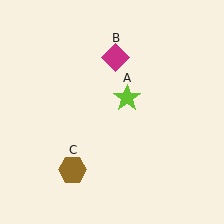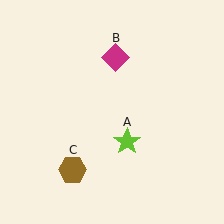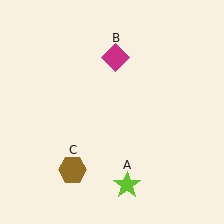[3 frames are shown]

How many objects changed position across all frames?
1 object changed position: lime star (object A).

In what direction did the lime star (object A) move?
The lime star (object A) moved down.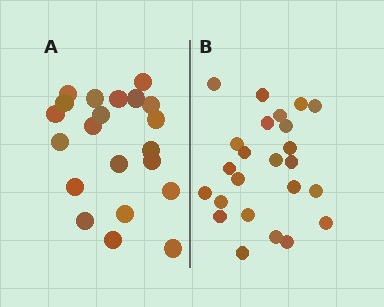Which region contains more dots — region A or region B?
Region B (the right region) has more dots.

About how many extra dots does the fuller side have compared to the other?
Region B has just a few more — roughly 2 or 3 more dots than region A.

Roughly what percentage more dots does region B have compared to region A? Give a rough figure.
About 15% more.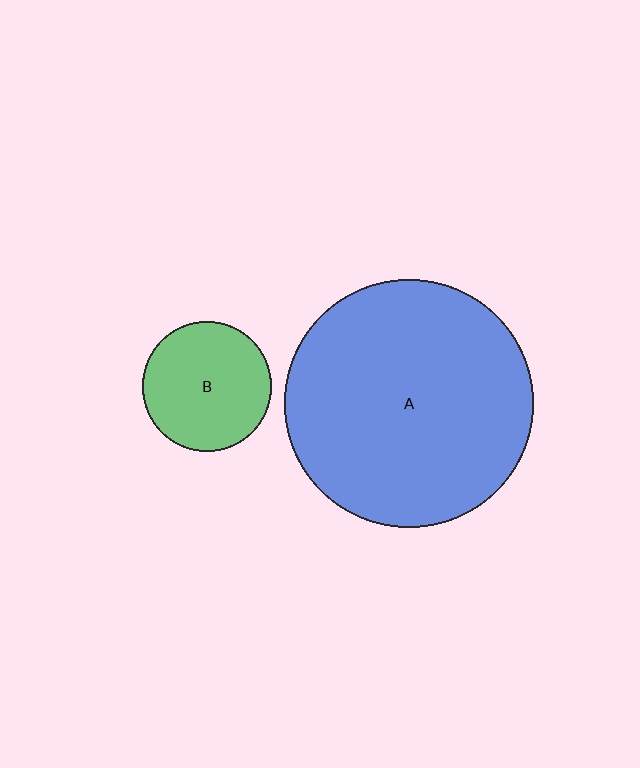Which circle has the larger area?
Circle A (blue).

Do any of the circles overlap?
No, none of the circles overlap.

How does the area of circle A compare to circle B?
Approximately 3.7 times.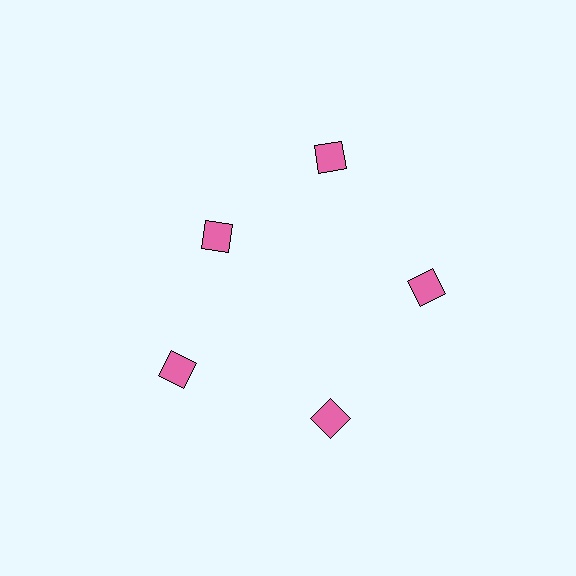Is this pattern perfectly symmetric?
No. The 5 pink diamonds are arranged in a ring, but one element near the 10 o'clock position is pulled inward toward the center, breaking the 5-fold rotational symmetry.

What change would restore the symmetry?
The symmetry would be restored by moving it outward, back onto the ring so that all 5 diamonds sit at equal angles and equal distance from the center.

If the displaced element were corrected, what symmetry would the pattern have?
It would have 5-fold rotational symmetry — the pattern would map onto itself every 72 degrees.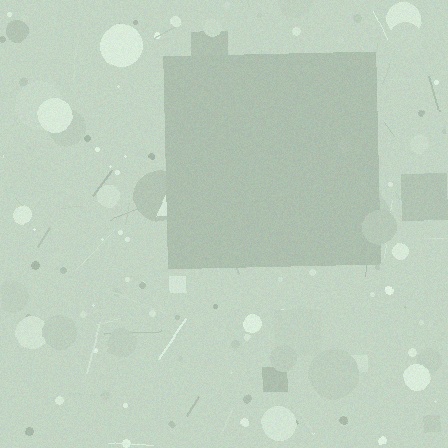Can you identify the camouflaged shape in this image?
The camouflaged shape is a square.